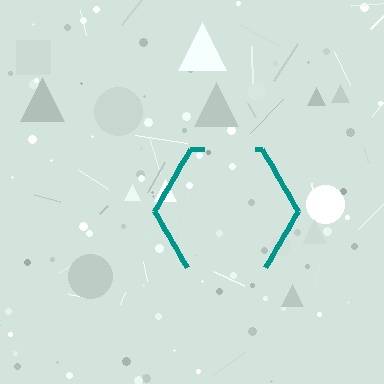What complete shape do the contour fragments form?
The contour fragments form a hexagon.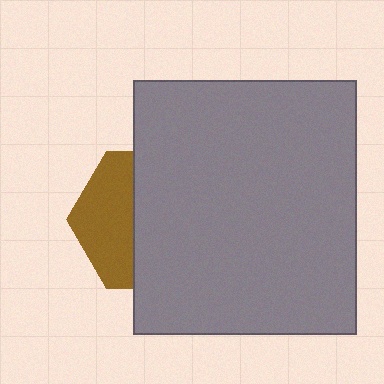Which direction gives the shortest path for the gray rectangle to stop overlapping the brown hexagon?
Moving right gives the shortest separation.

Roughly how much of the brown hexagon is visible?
A small part of it is visible (roughly 40%).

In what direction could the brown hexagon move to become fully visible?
The brown hexagon could move left. That would shift it out from behind the gray rectangle entirely.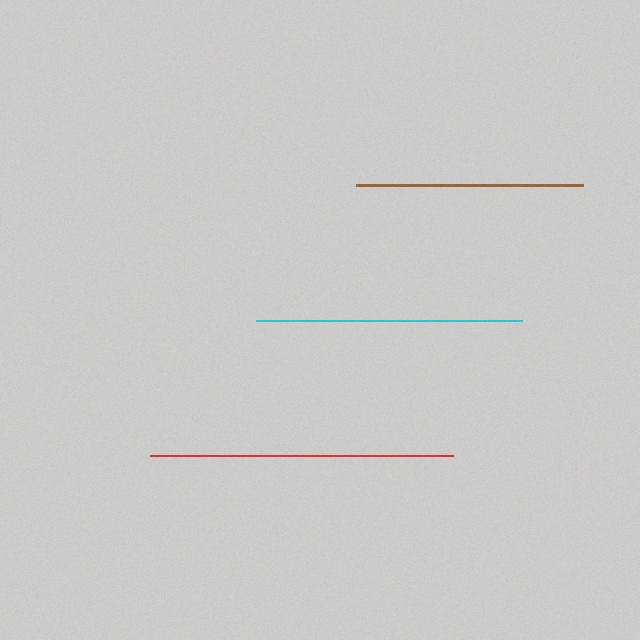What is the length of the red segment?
The red segment is approximately 303 pixels long.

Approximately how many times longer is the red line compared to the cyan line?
The red line is approximately 1.1 times the length of the cyan line.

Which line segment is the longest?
The red line is the longest at approximately 303 pixels.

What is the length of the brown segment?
The brown segment is approximately 226 pixels long.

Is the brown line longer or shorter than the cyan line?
The cyan line is longer than the brown line.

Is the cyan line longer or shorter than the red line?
The red line is longer than the cyan line.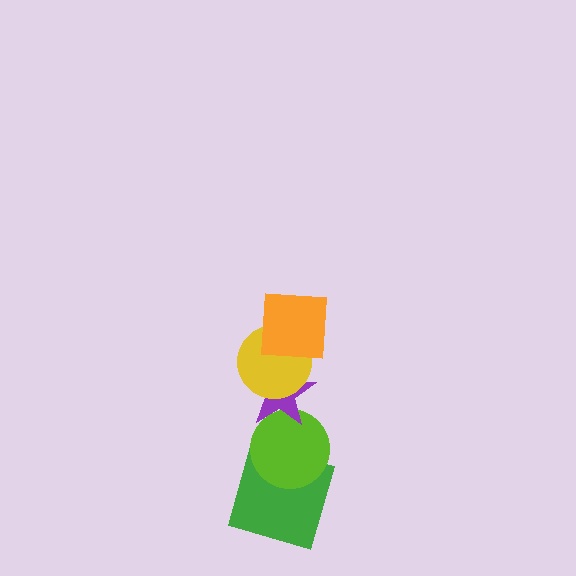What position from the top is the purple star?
The purple star is 3rd from the top.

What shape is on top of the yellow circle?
The orange square is on top of the yellow circle.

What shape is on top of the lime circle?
The purple star is on top of the lime circle.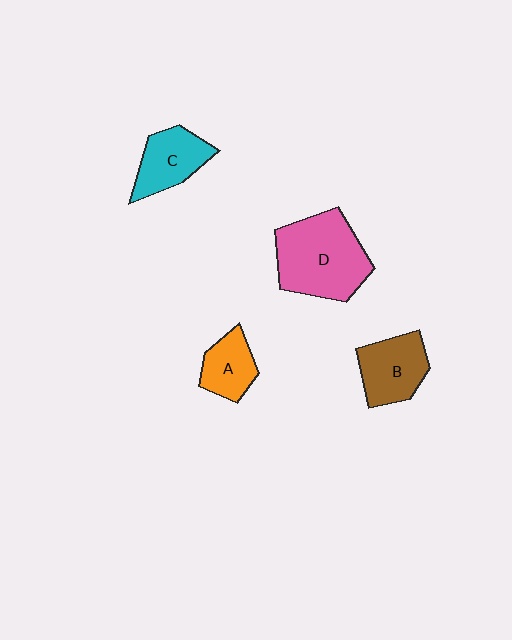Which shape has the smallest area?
Shape A (orange).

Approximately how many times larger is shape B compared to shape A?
Approximately 1.4 times.